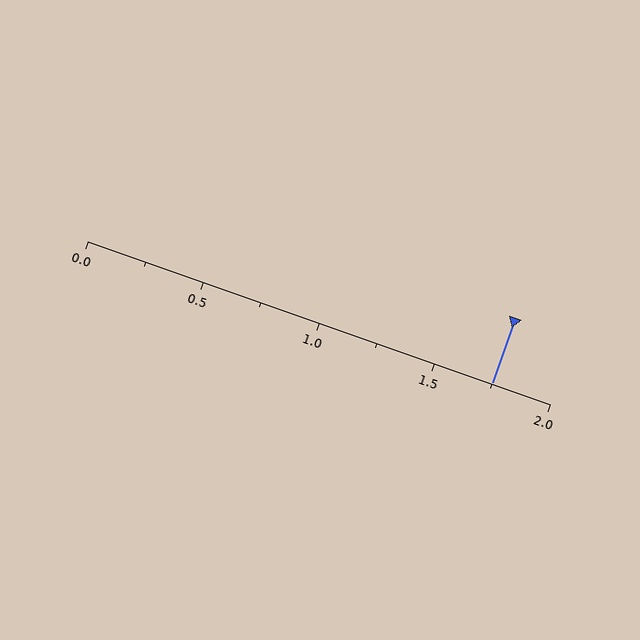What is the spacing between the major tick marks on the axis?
The major ticks are spaced 0.5 apart.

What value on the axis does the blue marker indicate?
The marker indicates approximately 1.75.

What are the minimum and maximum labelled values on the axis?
The axis runs from 0.0 to 2.0.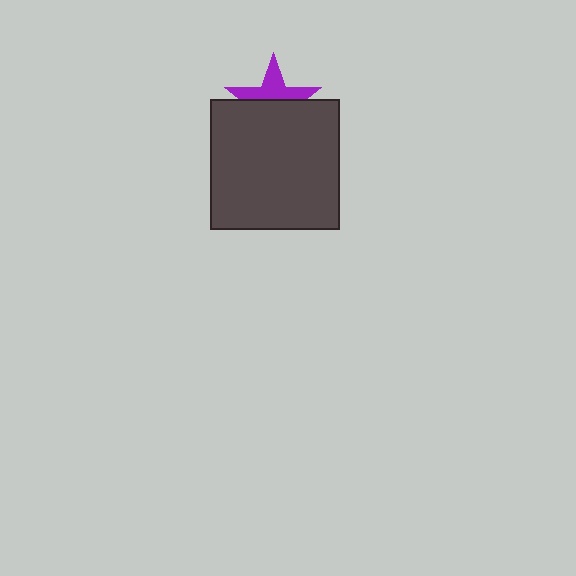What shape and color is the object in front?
The object in front is a dark gray square.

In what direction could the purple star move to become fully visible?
The purple star could move up. That would shift it out from behind the dark gray square entirely.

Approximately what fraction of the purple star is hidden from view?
Roughly 55% of the purple star is hidden behind the dark gray square.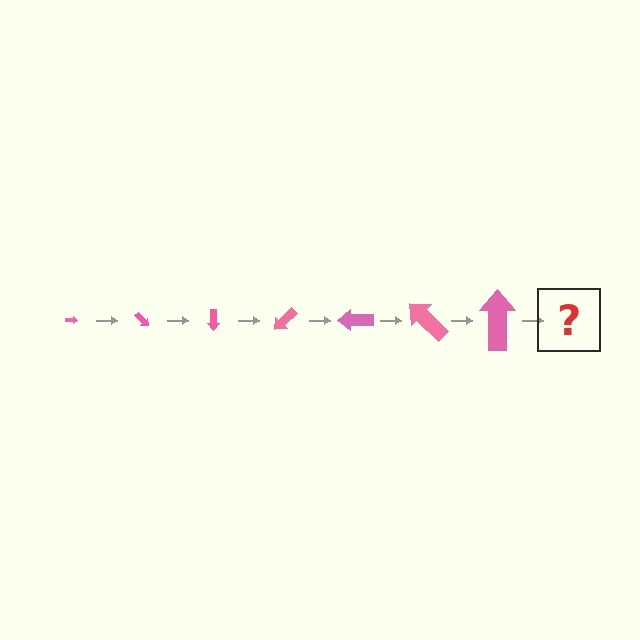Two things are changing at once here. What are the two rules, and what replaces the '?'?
The two rules are that the arrow grows larger each step and it rotates 45 degrees each step. The '?' should be an arrow, larger than the previous one and rotated 315 degrees from the start.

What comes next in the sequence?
The next element should be an arrow, larger than the previous one and rotated 315 degrees from the start.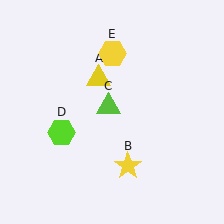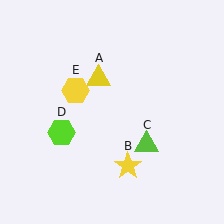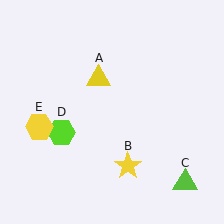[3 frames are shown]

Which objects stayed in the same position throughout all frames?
Yellow triangle (object A) and yellow star (object B) and lime hexagon (object D) remained stationary.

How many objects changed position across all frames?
2 objects changed position: lime triangle (object C), yellow hexagon (object E).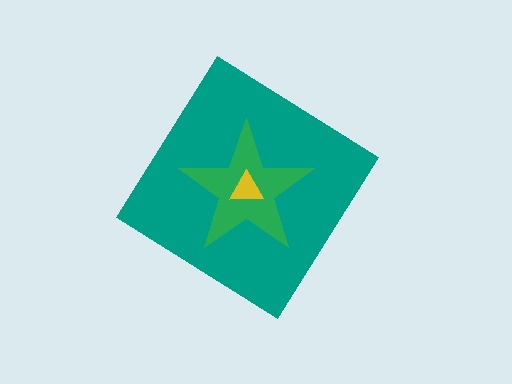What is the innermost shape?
The yellow triangle.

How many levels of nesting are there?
3.